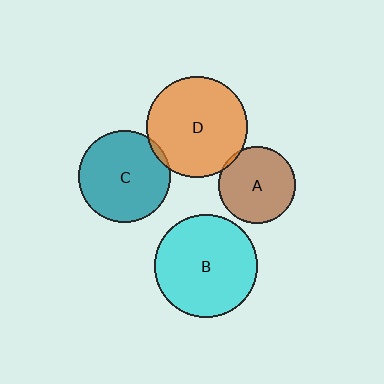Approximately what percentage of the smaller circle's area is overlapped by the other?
Approximately 5%.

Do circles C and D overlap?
Yes.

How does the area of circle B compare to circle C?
Approximately 1.2 times.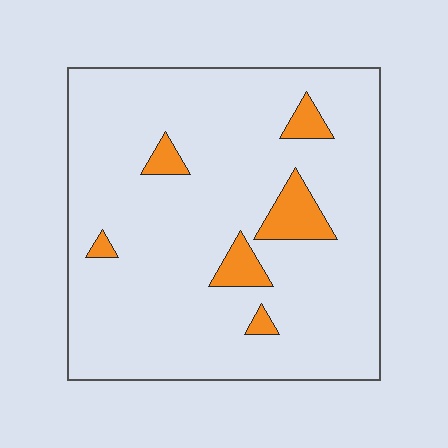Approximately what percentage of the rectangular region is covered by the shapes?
Approximately 10%.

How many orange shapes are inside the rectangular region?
6.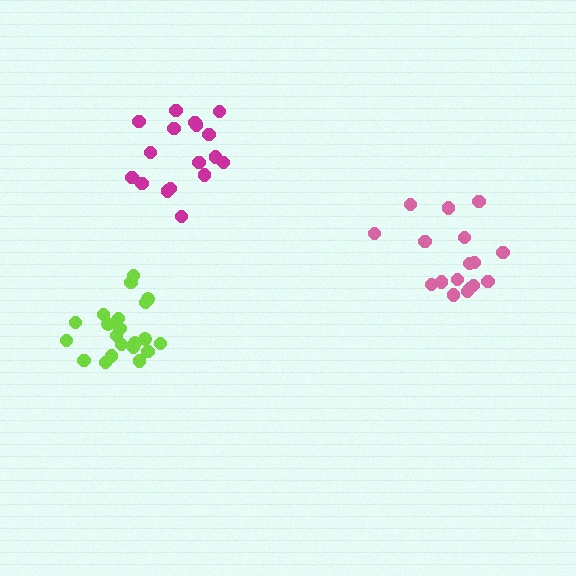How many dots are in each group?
Group 1: 21 dots, Group 2: 17 dots, Group 3: 17 dots (55 total).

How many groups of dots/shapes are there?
There are 3 groups.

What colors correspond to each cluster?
The clusters are colored: lime, pink, magenta.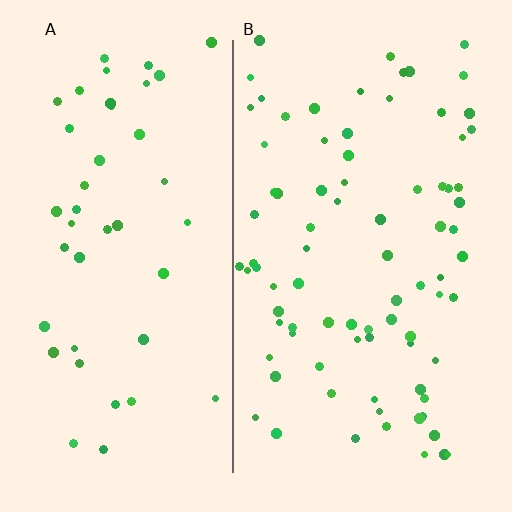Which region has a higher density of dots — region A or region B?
B (the right).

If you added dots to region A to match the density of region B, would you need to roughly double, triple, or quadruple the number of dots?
Approximately double.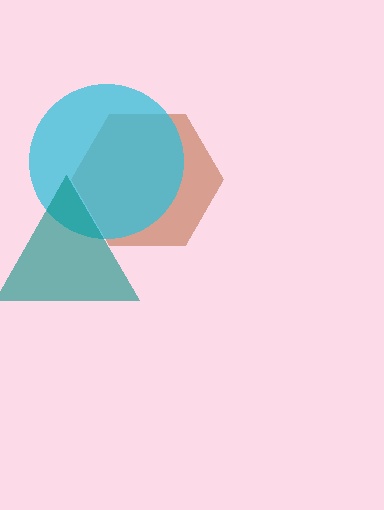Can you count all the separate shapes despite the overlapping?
Yes, there are 3 separate shapes.